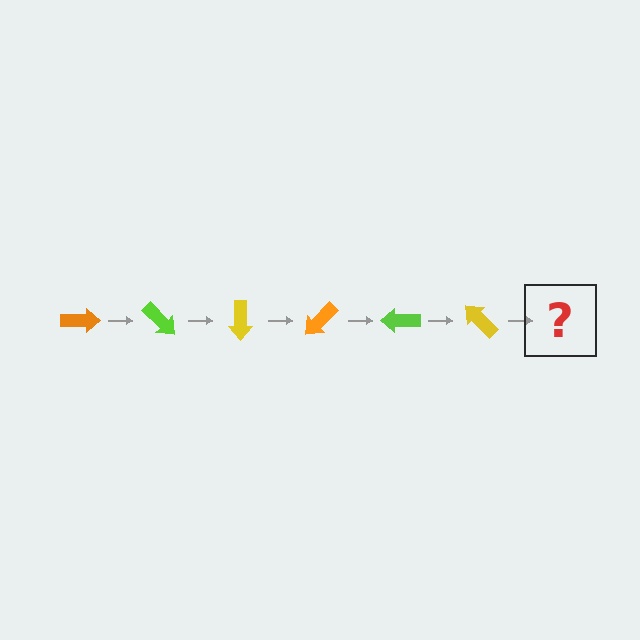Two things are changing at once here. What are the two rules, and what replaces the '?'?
The two rules are that it rotates 45 degrees each step and the color cycles through orange, lime, and yellow. The '?' should be an orange arrow, rotated 270 degrees from the start.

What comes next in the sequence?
The next element should be an orange arrow, rotated 270 degrees from the start.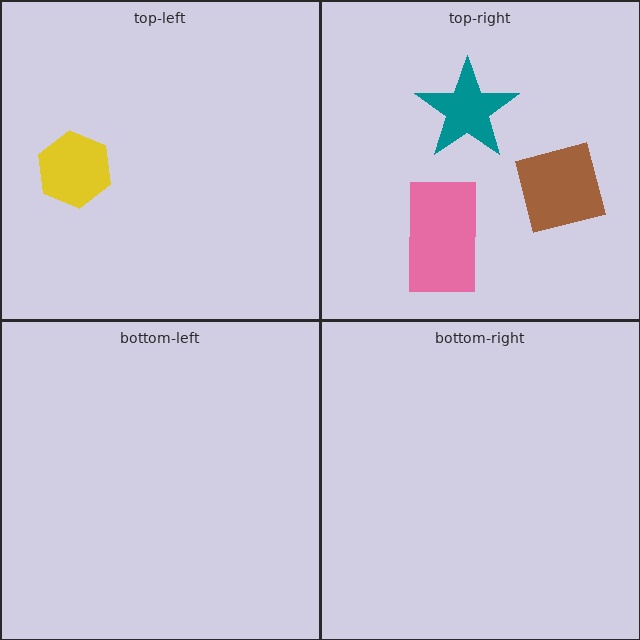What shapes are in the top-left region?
The yellow hexagon.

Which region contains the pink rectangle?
The top-right region.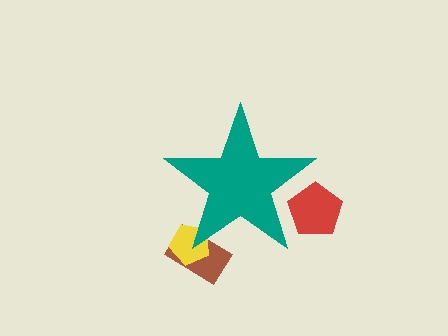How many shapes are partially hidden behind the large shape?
3 shapes are partially hidden.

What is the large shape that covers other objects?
A teal star.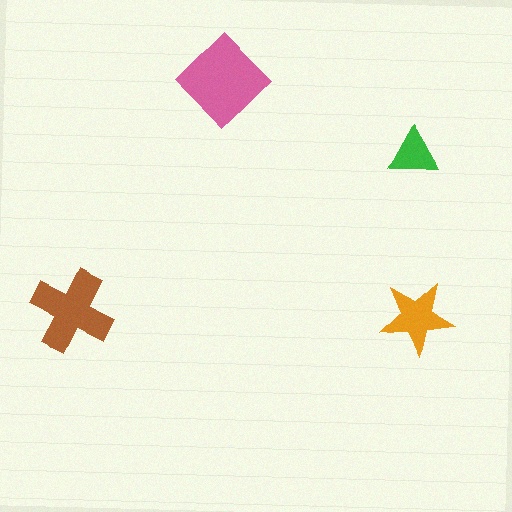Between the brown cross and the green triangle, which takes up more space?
The brown cross.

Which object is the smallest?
The green triangle.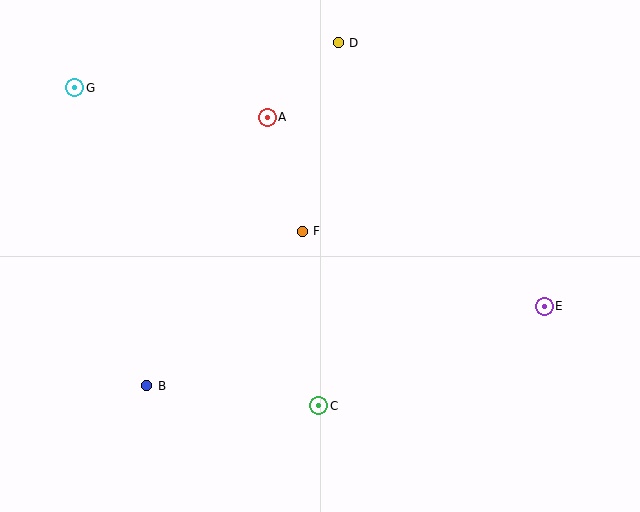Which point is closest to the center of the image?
Point F at (302, 231) is closest to the center.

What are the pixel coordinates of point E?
Point E is at (544, 306).